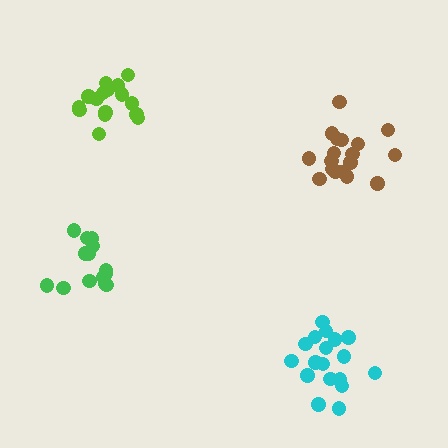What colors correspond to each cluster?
The clusters are colored: green, lime, cyan, brown.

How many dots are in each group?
Group 1: 14 dots, Group 2: 16 dots, Group 3: 18 dots, Group 4: 18 dots (66 total).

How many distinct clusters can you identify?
There are 4 distinct clusters.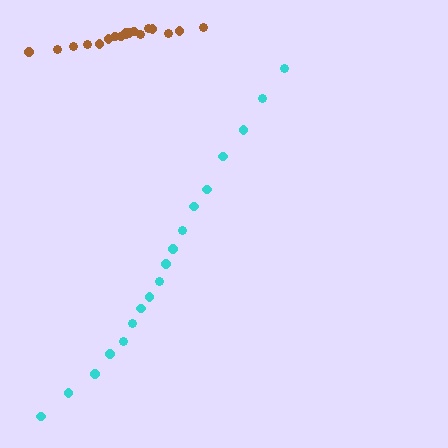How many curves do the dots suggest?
There are 2 distinct paths.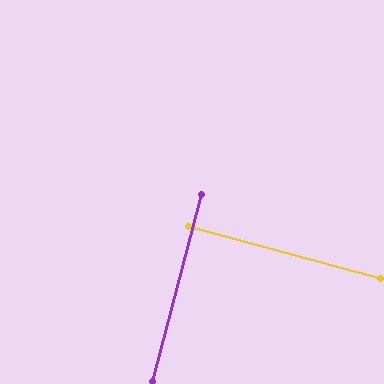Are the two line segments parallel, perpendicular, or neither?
Perpendicular — they meet at approximately 90°.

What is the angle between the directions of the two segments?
Approximately 90 degrees.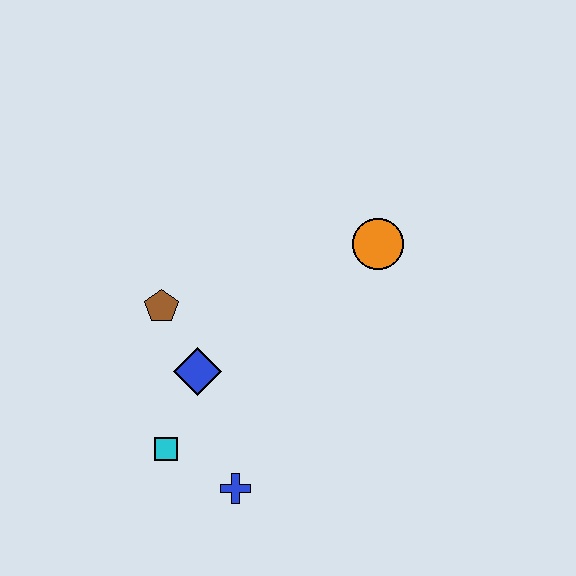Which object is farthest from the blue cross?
The orange circle is farthest from the blue cross.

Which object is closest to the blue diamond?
The brown pentagon is closest to the blue diamond.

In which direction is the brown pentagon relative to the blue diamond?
The brown pentagon is above the blue diamond.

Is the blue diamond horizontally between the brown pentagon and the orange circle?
Yes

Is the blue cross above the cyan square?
No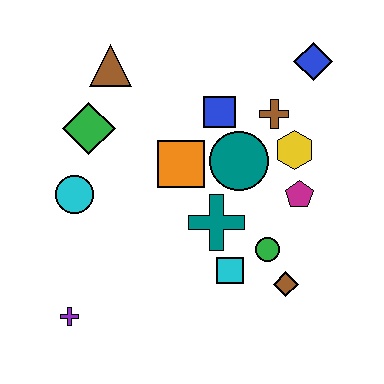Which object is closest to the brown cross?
The yellow hexagon is closest to the brown cross.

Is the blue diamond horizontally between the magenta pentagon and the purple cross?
No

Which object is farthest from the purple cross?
The blue diamond is farthest from the purple cross.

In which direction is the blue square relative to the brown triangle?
The blue square is to the right of the brown triangle.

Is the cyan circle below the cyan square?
No